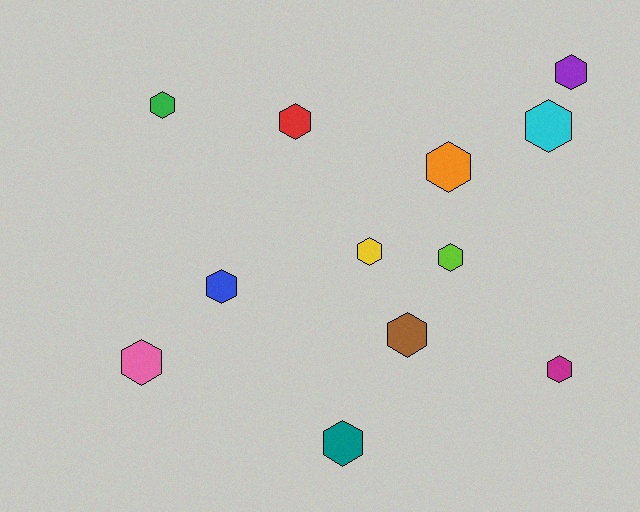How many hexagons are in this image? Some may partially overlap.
There are 12 hexagons.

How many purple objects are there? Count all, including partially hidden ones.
There is 1 purple object.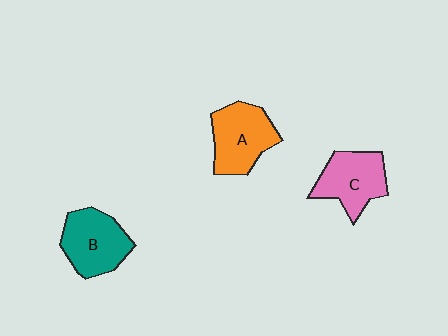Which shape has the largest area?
Shape A (orange).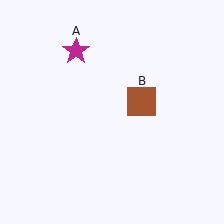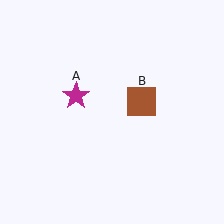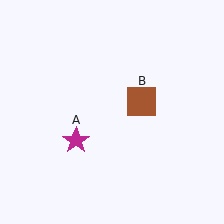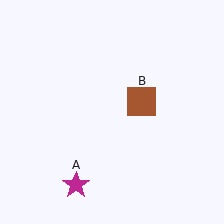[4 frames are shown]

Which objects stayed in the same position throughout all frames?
Brown square (object B) remained stationary.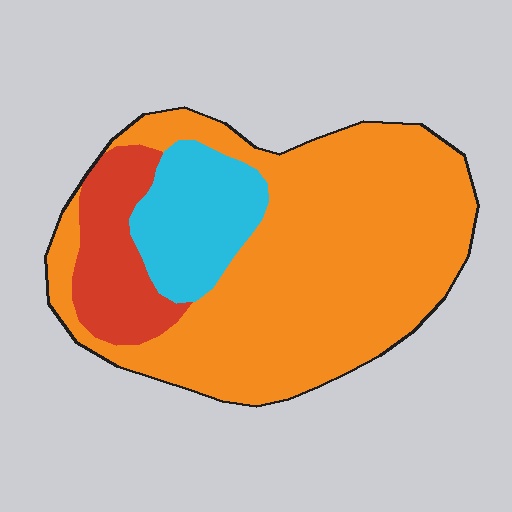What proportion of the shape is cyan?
Cyan covers around 15% of the shape.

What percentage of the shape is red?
Red takes up about one eighth (1/8) of the shape.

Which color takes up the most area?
Orange, at roughly 70%.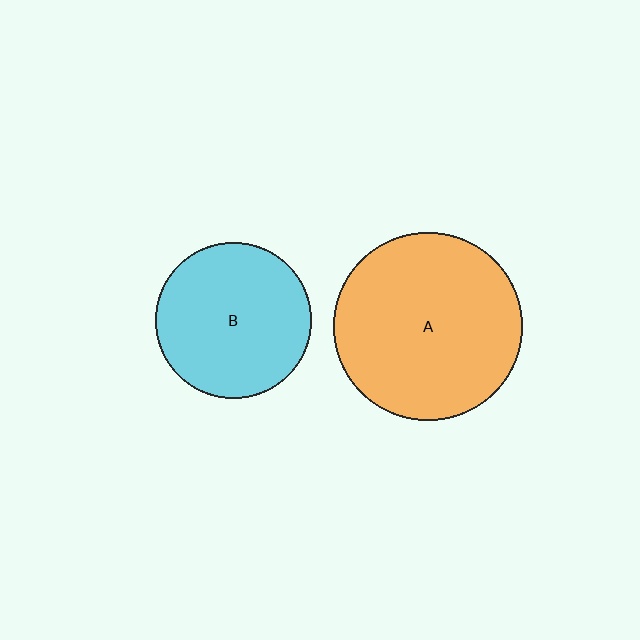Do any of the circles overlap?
No, none of the circles overlap.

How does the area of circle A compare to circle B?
Approximately 1.5 times.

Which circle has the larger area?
Circle A (orange).